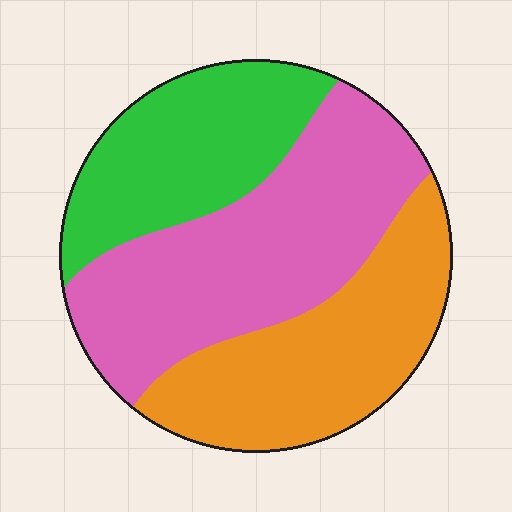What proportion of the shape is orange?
Orange covers around 30% of the shape.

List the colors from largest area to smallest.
From largest to smallest: pink, orange, green.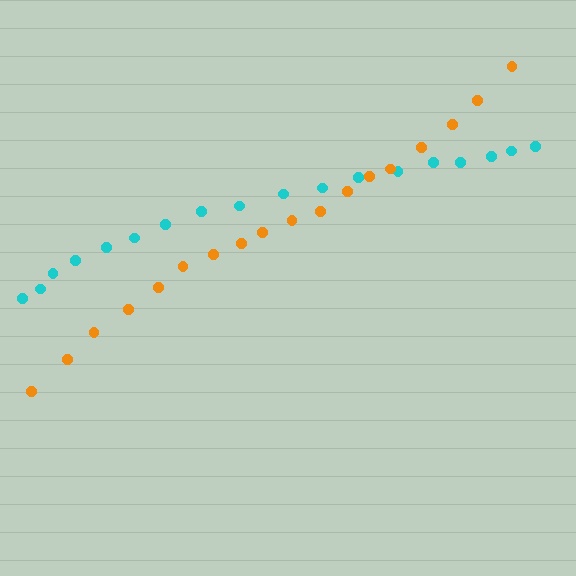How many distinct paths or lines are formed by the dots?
There are 2 distinct paths.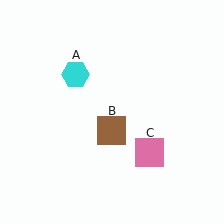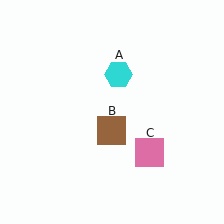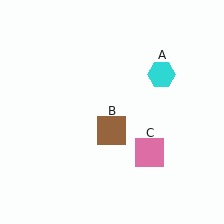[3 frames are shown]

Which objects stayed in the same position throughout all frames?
Brown square (object B) and pink square (object C) remained stationary.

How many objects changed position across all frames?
1 object changed position: cyan hexagon (object A).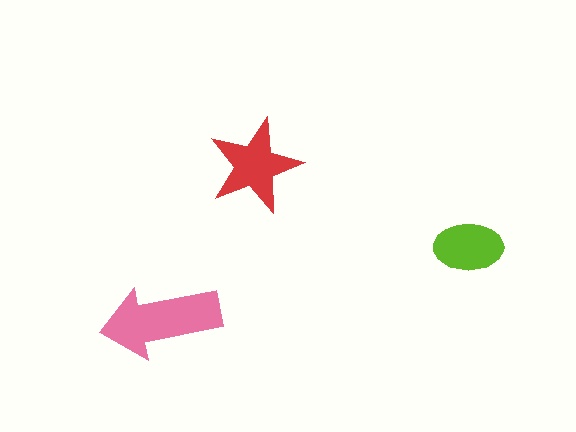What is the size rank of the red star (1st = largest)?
2nd.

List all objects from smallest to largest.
The lime ellipse, the red star, the pink arrow.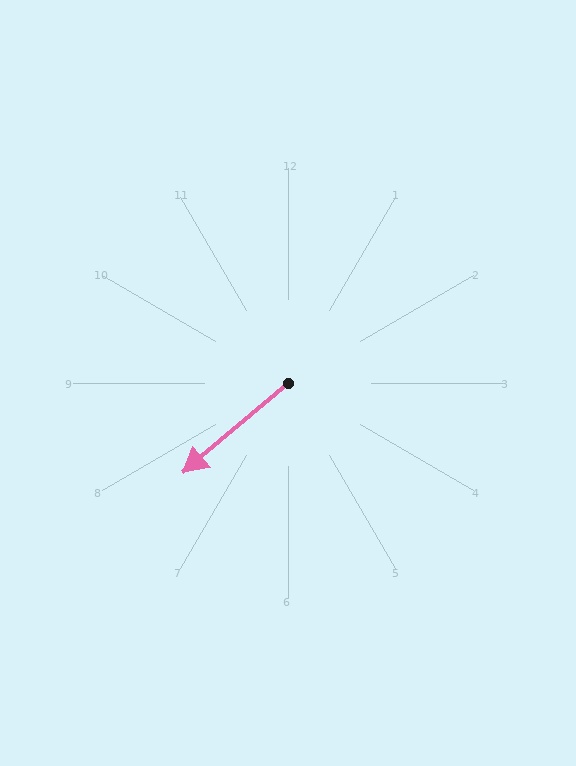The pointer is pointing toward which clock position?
Roughly 8 o'clock.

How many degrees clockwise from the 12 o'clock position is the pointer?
Approximately 230 degrees.